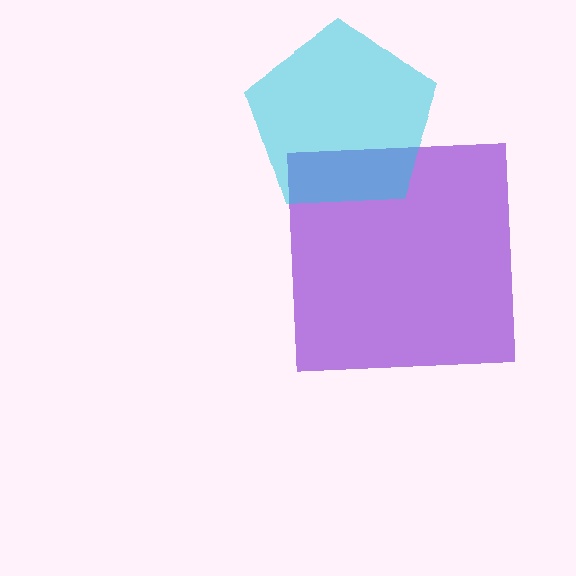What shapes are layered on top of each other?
The layered shapes are: a purple square, a cyan pentagon.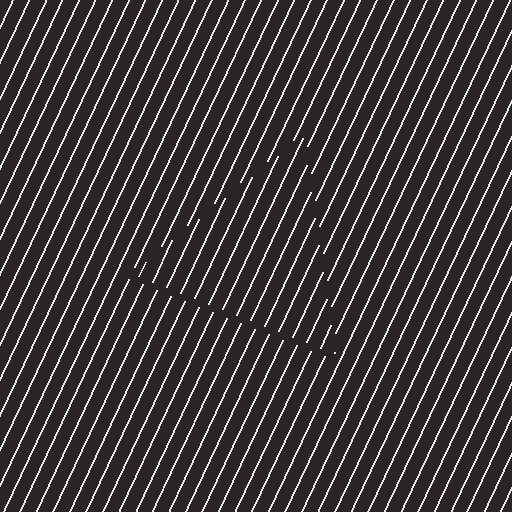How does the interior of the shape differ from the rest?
The interior of the shape contains the same grating, shifted by half a period — the contour is defined by the phase discontinuity where line-ends from the inner and outer gratings abut.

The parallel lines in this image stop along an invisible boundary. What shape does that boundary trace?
An illusory triangle. The interior of the shape contains the same grating, shifted by half a period — the contour is defined by the phase discontinuity where line-ends from the inner and outer gratings abut.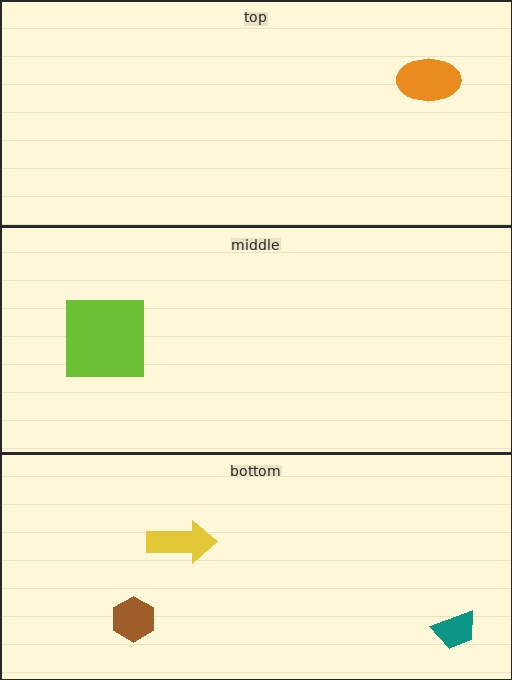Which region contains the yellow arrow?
The bottom region.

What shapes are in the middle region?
The lime square.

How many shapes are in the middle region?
1.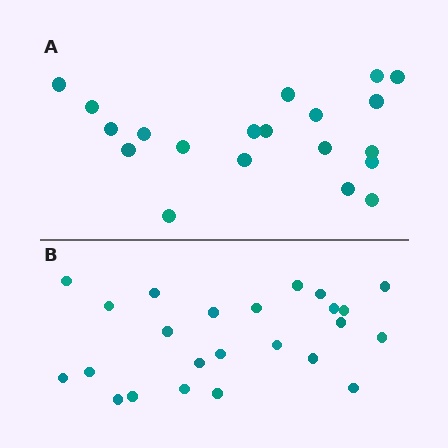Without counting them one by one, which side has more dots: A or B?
Region B (the bottom region) has more dots.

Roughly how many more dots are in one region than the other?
Region B has about 4 more dots than region A.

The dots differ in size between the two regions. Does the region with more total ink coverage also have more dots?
No. Region A has more total ink coverage because its dots are larger, but region B actually contains more individual dots. Total area can be misleading — the number of items is what matters here.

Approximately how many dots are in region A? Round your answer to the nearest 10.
About 20 dots.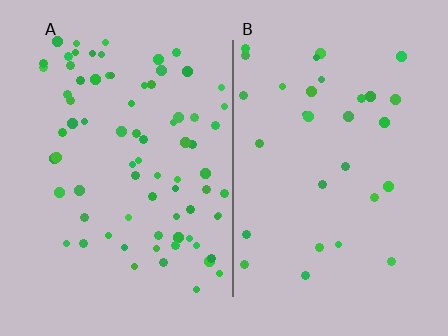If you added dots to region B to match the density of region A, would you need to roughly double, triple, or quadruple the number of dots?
Approximately triple.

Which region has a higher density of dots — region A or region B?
A (the left).